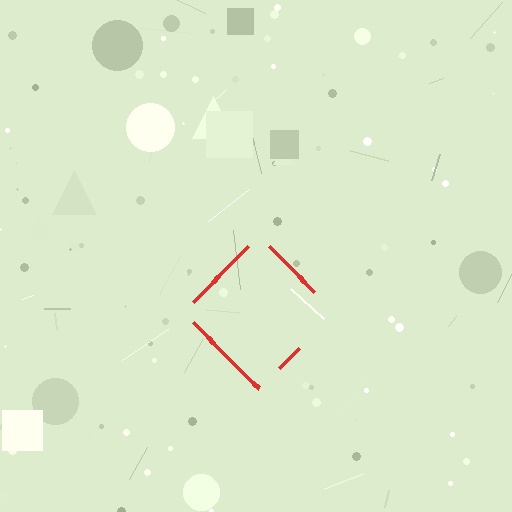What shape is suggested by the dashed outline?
The dashed outline suggests a diamond.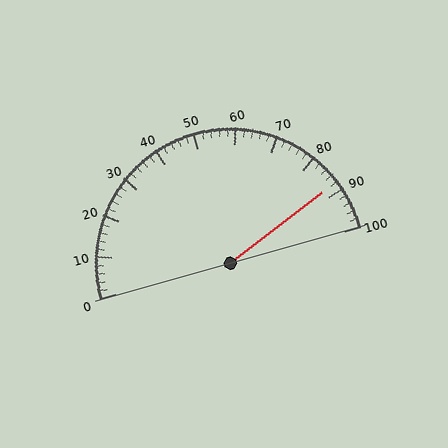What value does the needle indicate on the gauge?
The needle indicates approximately 88.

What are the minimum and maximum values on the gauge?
The gauge ranges from 0 to 100.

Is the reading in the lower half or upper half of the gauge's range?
The reading is in the upper half of the range (0 to 100).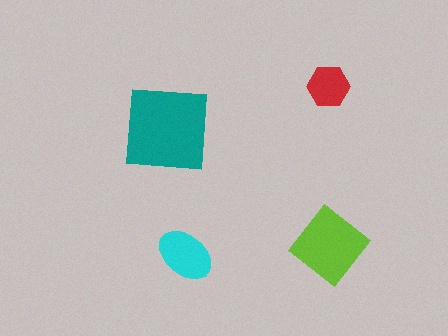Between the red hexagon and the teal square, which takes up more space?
The teal square.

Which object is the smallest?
The red hexagon.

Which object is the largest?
The teal square.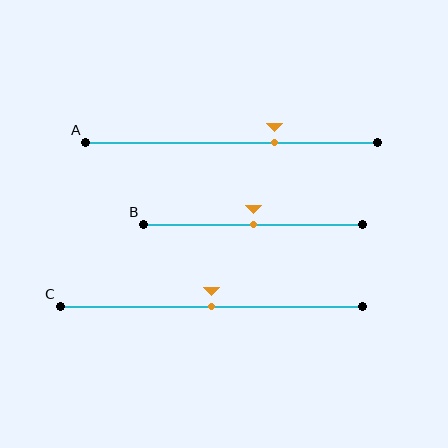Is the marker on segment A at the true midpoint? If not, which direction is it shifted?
No, the marker on segment A is shifted to the right by about 15% of the segment length.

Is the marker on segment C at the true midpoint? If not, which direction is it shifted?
Yes, the marker on segment C is at the true midpoint.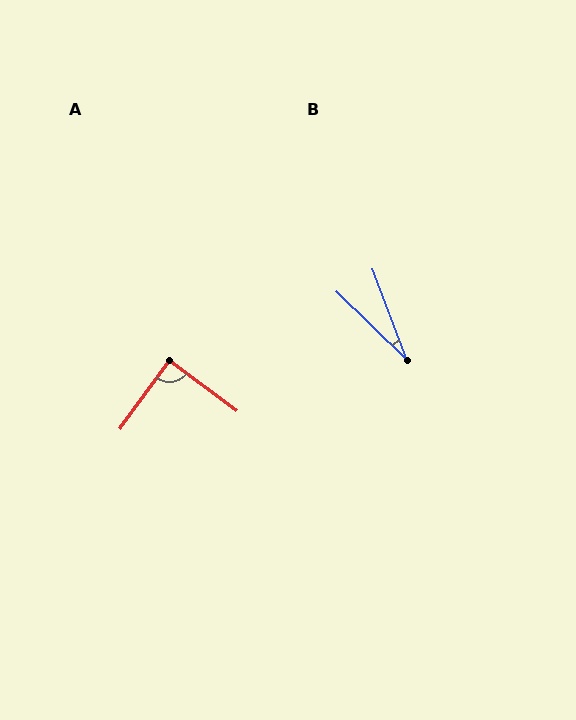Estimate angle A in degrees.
Approximately 89 degrees.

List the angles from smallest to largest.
B (25°), A (89°).